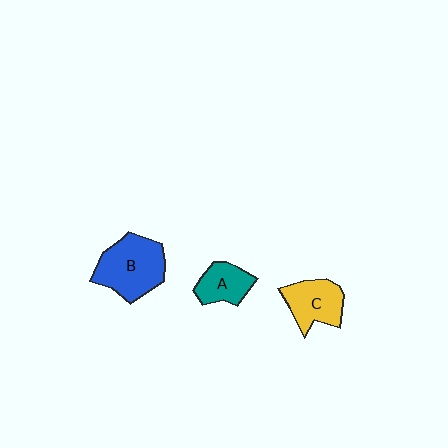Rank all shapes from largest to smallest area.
From largest to smallest: B (blue), C (yellow), A (teal).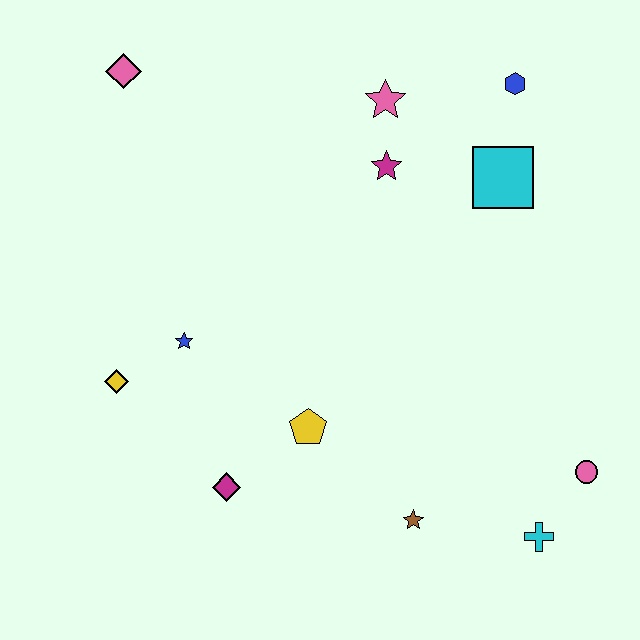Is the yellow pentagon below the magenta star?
Yes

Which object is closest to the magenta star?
The pink star is closest to the magenta star.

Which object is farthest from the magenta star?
The cyan cross is farthest from the magenta star.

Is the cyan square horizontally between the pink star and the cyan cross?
Yes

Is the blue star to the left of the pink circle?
Yes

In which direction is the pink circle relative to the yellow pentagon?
The pink circle is to the right of the yellow pentagon.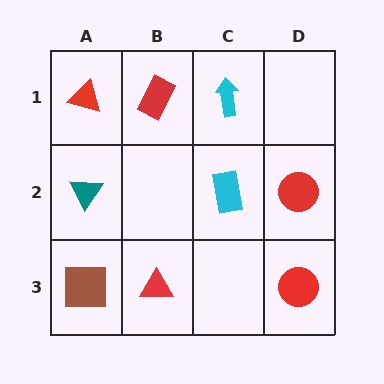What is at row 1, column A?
A red triangle.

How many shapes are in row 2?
3 shapes.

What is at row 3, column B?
A red triangle.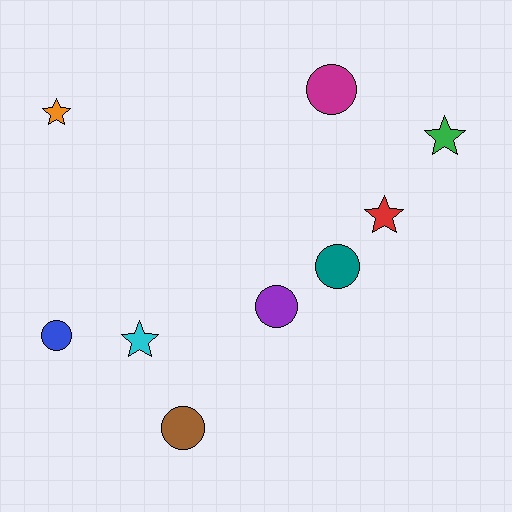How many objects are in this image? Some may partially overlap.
There are 9 objects.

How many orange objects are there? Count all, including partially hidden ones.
There is 1 orange object.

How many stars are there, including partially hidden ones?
There are 4 stars.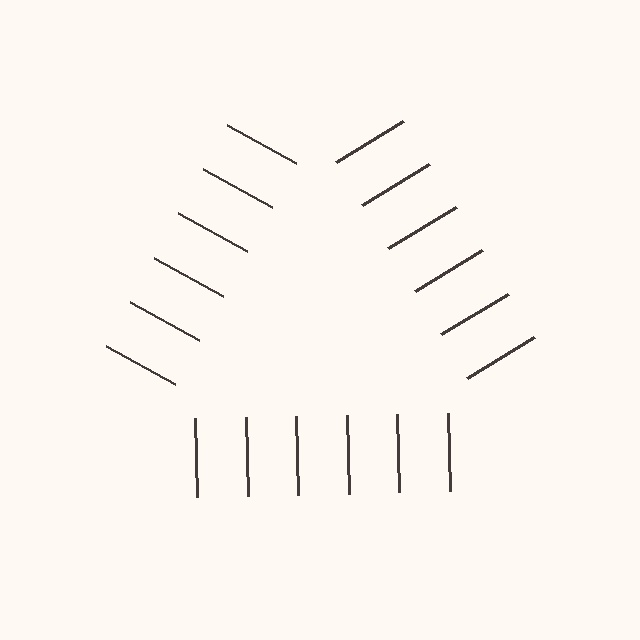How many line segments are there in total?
18 — 6 along each of the 3 edges.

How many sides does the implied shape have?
3 sides — the line-ends trace a triangle.